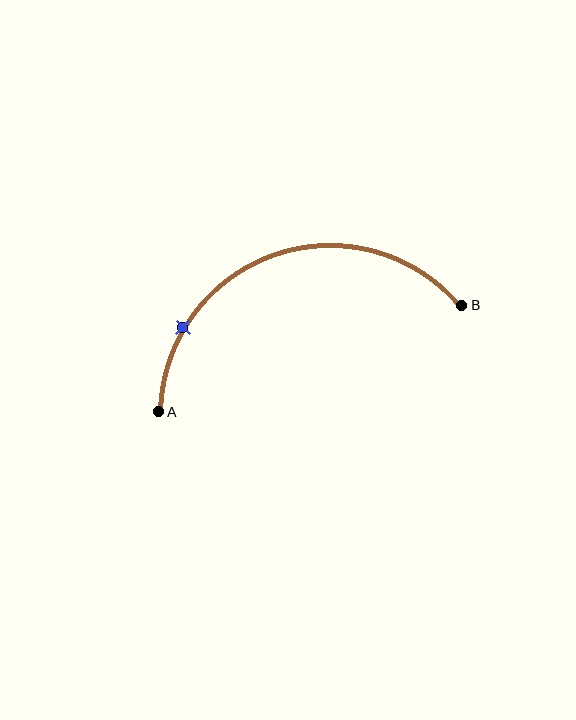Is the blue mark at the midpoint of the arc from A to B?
No. The blue mark lies on the arc but is closer to endpoint A. The arc midpoint would be at the point on the curve equidistant along the arc from both A and B.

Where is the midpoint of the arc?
The arc midpoint is the point on the curve farthest from the straight line joining A and B. It sits above that line.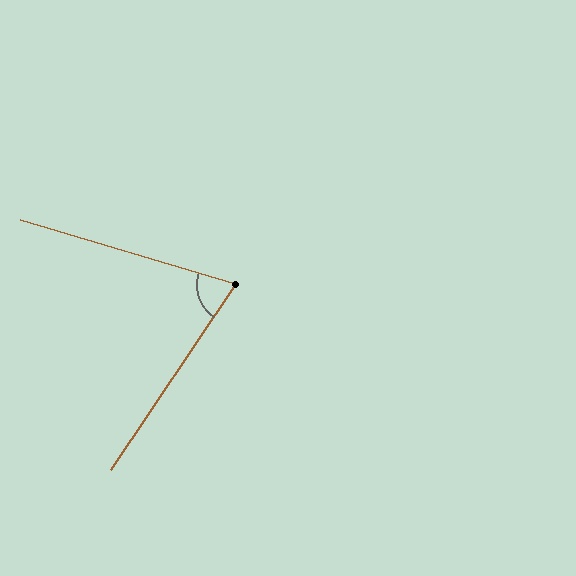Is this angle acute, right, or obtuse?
It is acute.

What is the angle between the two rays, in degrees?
Approximately 73 degrees.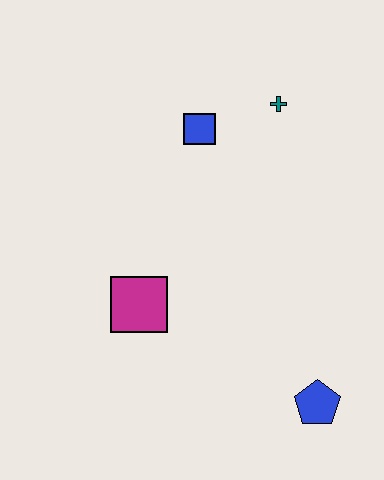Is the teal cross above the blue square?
Yes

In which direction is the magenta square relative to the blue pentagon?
The magenta square is to the left of the blue pentagon.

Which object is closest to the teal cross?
The blue square is closest to the teal cross.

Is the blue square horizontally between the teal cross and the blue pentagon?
No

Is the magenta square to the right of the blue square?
No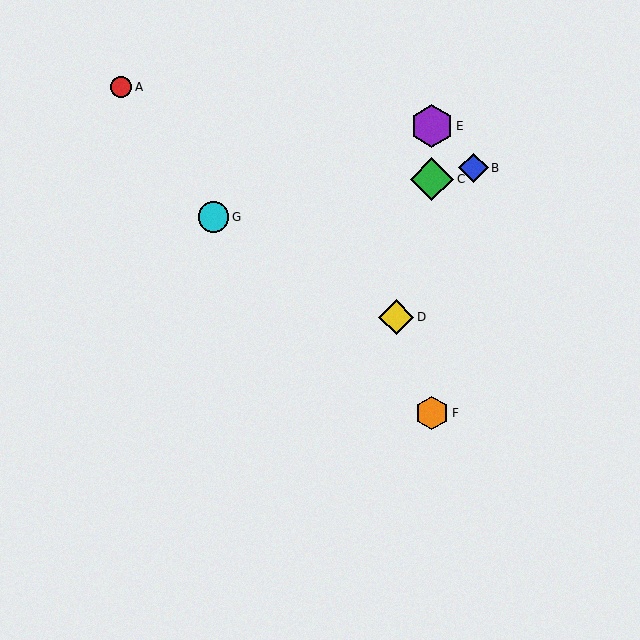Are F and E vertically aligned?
Yes, both are at x≈432.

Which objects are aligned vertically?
Objects C, E, F are aligned vertically.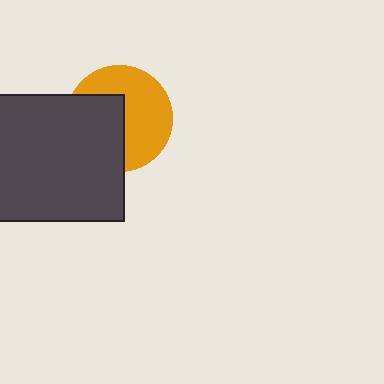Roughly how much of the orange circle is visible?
About half of it is visible (roughly 55%).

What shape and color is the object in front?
The object in front is a dark gray square.